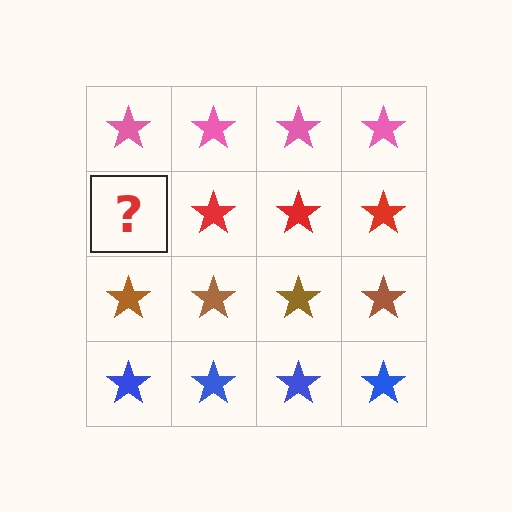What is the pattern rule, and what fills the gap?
The rule is that each row has a consistent color. The gap should be filled with a red star.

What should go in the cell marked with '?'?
The missing cell should contain a red star.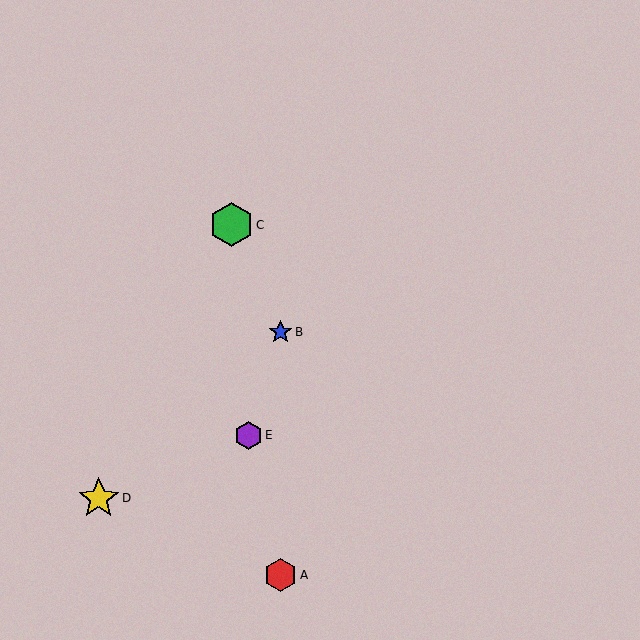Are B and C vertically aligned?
No, B is at x≈280 and C is at x≈231.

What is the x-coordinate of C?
Object C is at x≈231.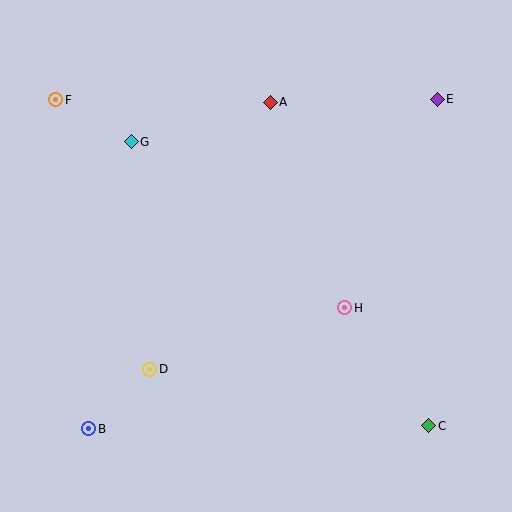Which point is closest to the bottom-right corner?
Point C is closest to the bottom-right corner.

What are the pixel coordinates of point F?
Point F is at (56, 100).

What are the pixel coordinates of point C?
Point C is at (429, 426).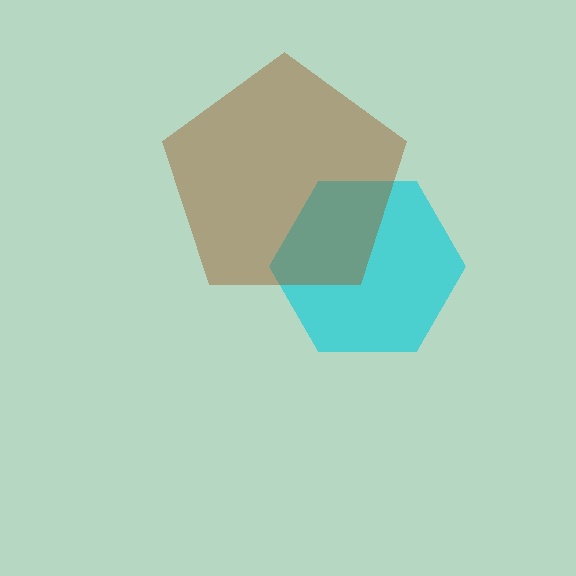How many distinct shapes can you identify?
There are 2 distinct shapes: a cyan hexagon, a brown pentagon.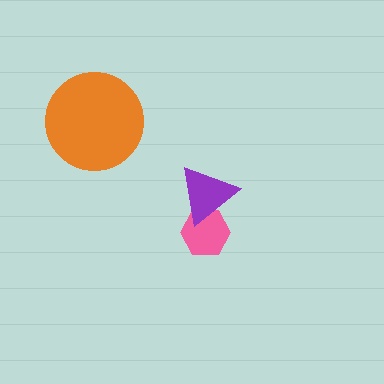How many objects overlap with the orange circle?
0 objects overlap with the orange circle.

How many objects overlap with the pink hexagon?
1 object overlaps with the pink hexagon.